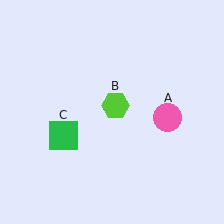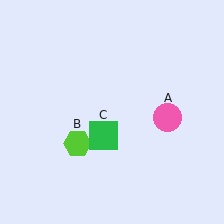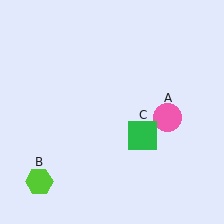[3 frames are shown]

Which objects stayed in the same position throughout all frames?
Pink circle (object A) remained stationary.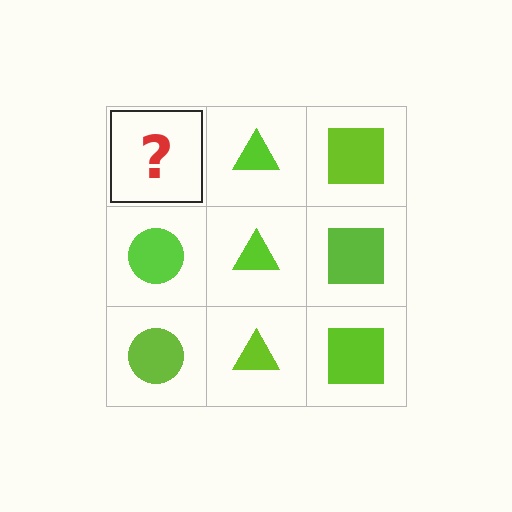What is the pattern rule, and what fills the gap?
The rule is that each column has a consistent shape. The gap should be filled with a lime circle.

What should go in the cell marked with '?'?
The missing cell should contain a lime circle.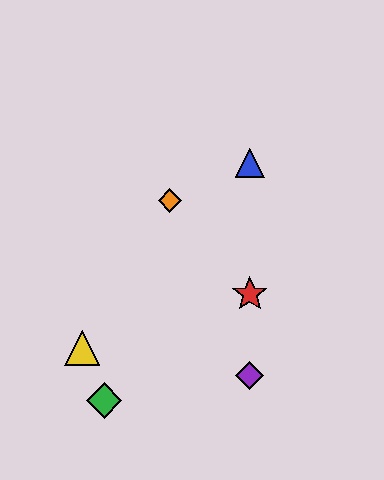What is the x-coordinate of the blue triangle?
The blue triangle is at x≈250.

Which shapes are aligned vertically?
The red star, the blue triangle, the purple diamond are aligned vertically.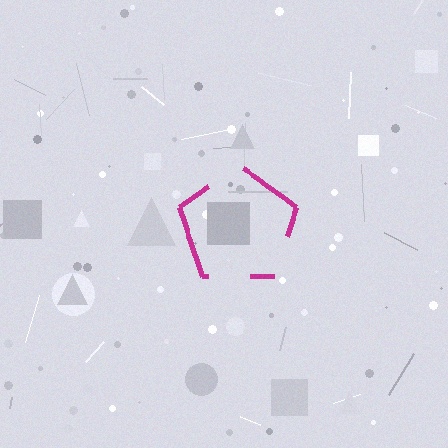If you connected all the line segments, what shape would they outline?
They would outline a pentagon.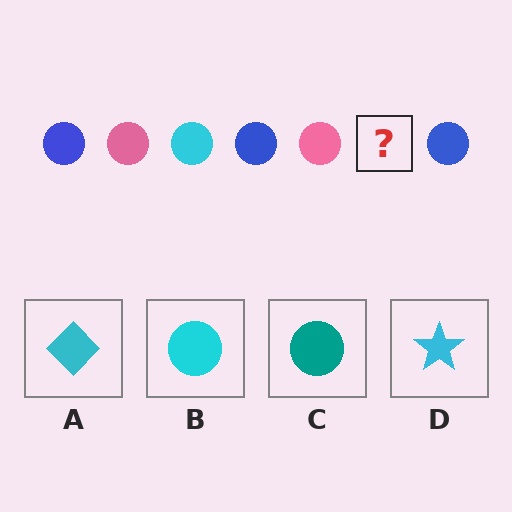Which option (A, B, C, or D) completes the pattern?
B.